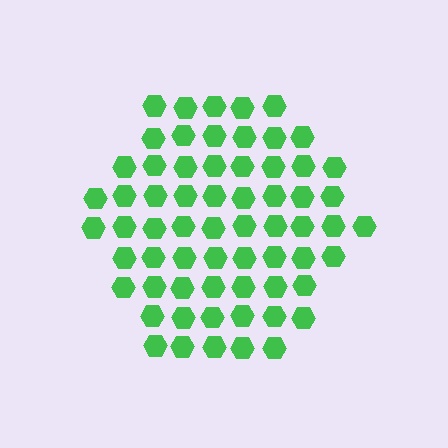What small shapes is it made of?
It is made of small hexagons.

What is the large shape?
The large shape is a hexagon.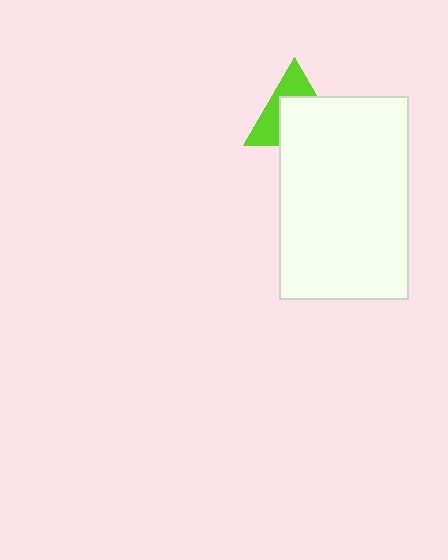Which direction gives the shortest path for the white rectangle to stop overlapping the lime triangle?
Moving down gives the shortest separation.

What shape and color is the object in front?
The object in front is a white rectangle.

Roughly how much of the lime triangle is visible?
A small part of it is visible (roughly 43%).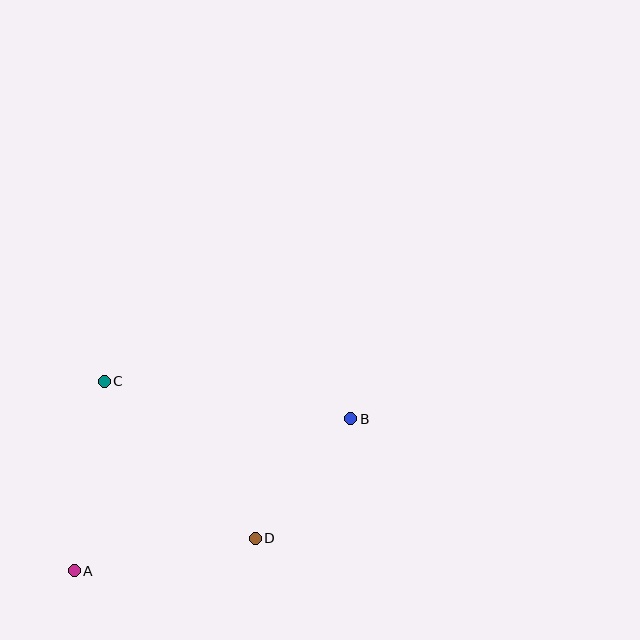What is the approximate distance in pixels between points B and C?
The distance between B and C is approximately 250 pixels.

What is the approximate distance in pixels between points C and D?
The distance between C and D is approximately 218 pixels.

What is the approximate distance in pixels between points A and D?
The distance between A and D is approximately 184 pixels.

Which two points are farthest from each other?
Points A and B are farthest from each other.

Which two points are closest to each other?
Points B and D are closest to each other.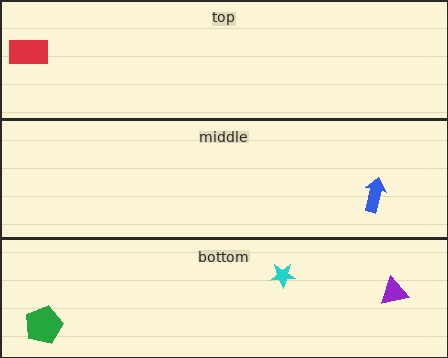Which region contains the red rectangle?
The top region.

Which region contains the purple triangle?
The bottom region.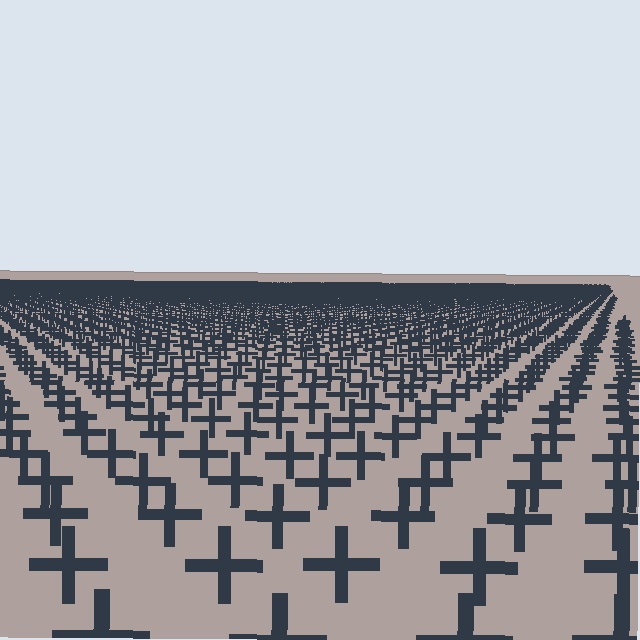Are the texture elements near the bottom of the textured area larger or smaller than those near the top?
Larger. Near the bottom, elements are closer to the viewer and appear at a bigger on-screen size.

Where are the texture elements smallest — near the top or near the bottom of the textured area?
Near the top.